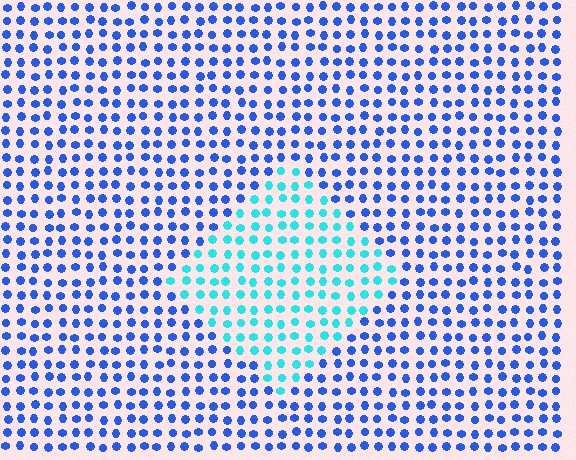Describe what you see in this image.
The image is filled with small blue elements in a uniform arrangement. A diamond-shaped region is visible where the elements are tinted to a slightly different hue, forming a subtle color boundary.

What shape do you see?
I see a diamond.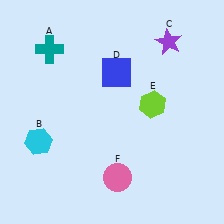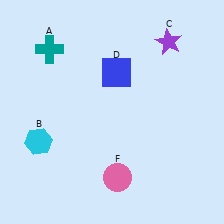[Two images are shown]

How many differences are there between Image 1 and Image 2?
There is 1 difference between the two images.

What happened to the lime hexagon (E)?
The lime hexagon (E) was removed in Image 2. It was in the top-right area of Image 1.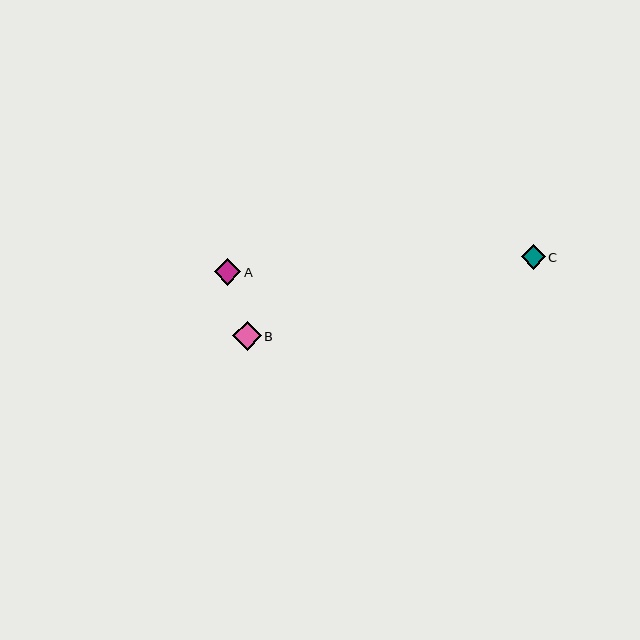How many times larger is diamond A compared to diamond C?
Diamond A is approximately 1.1 times the size of diamond C.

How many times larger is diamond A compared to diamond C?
Diamond A is approximately 1.1 times the size of diamond C.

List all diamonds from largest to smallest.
From largest to smallest: B, A, C.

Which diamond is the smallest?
Diamond C is the smallest with a size of approximately 24 pixels.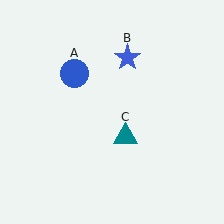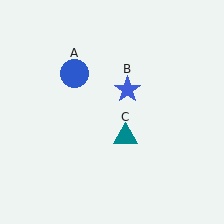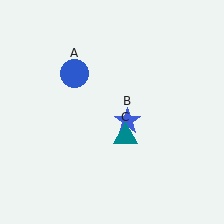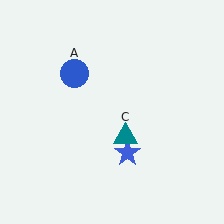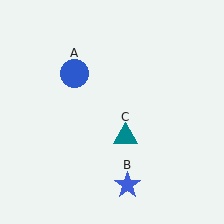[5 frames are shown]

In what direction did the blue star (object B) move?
The blue star (object B) moved down.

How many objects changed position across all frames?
1 object changed position: blue star (object B).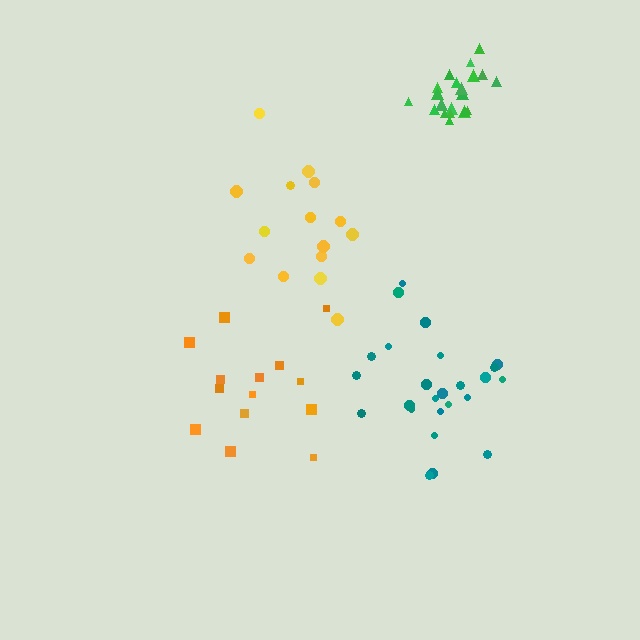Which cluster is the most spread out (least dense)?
Yellow.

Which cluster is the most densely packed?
Green.